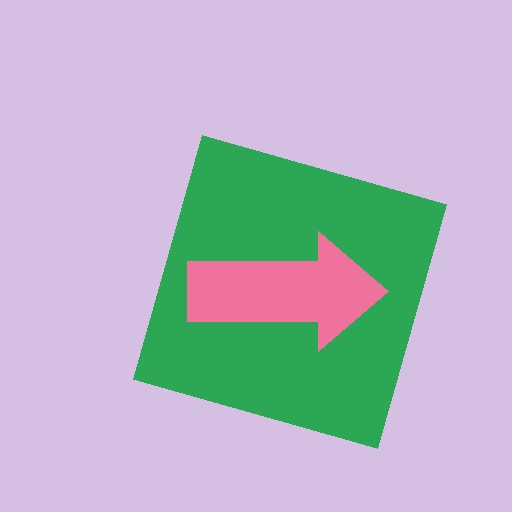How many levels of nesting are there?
2.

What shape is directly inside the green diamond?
The pink arrow.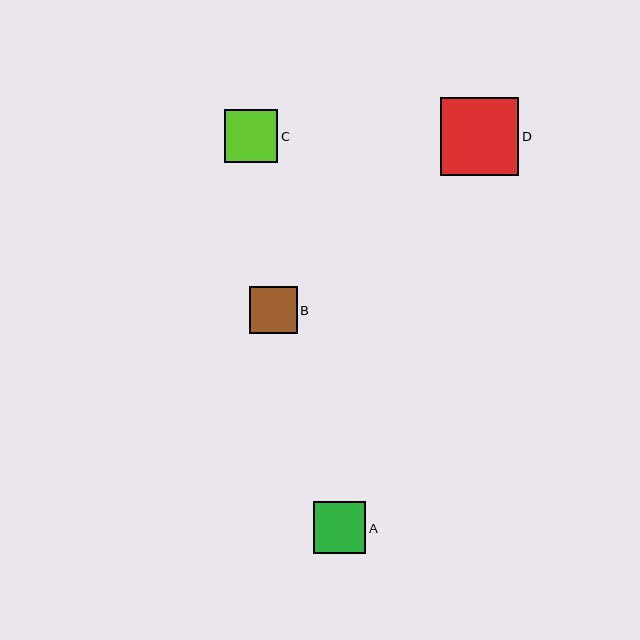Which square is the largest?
Square D is the largest with a size of approximately 78 pixels.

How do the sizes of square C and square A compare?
Square C and square A are approximately the same size.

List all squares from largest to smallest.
From largest to smallest: D, C, A, B.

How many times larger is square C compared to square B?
Square C is approximately 1.1 times the size of square B.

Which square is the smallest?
Square B is the smallest with a size of approximately 47 pixels.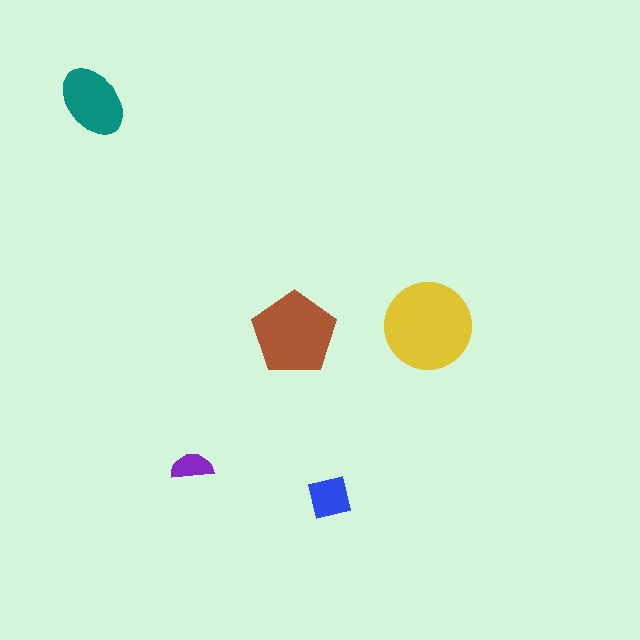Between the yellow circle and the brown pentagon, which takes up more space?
The yellow circle.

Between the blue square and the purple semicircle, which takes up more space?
The blue square.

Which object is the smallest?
The purple semicircle.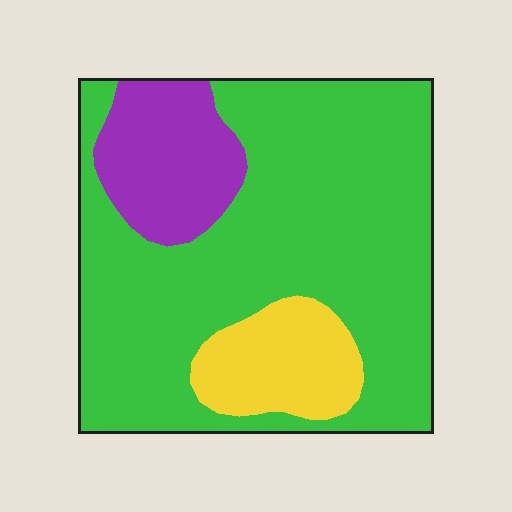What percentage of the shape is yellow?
Yellow covers 13% of the shape.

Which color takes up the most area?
Green, at roughly 70%.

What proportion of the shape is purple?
Purple takes up less than a quarter of the shape.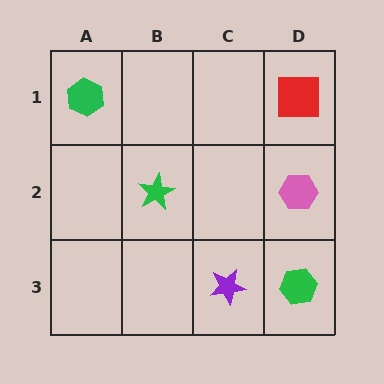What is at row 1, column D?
A red square.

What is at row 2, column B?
A green star.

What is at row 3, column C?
A purple star.